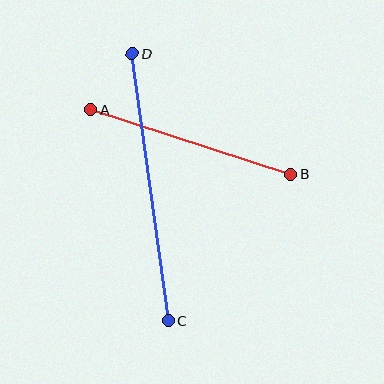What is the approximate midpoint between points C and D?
The midpoint is at approximately (150, 187) pixels.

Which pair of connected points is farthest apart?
Points C and D are farthest apart.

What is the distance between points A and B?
The distance is approximately 210 pixels.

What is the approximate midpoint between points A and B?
The midpoint is at approximately (191, 142) pixels.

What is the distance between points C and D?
The distance is approximately 269 pixels.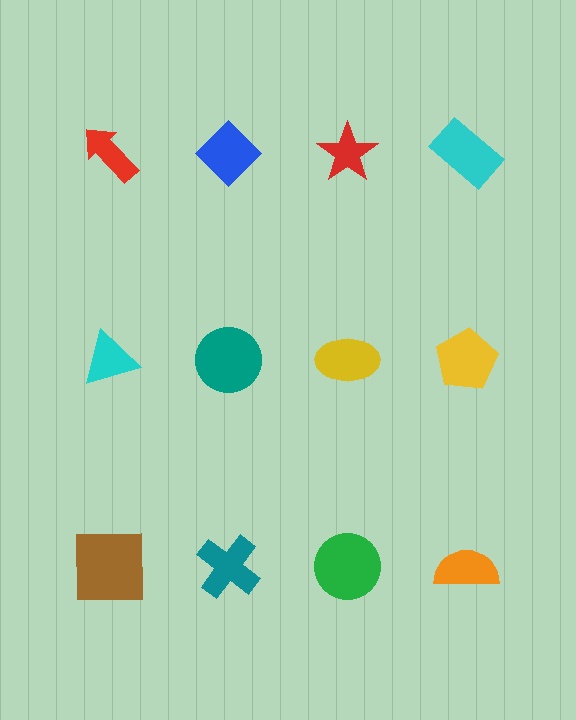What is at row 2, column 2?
A teal circle.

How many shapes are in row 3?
4 shapes.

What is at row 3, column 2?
A teal cross.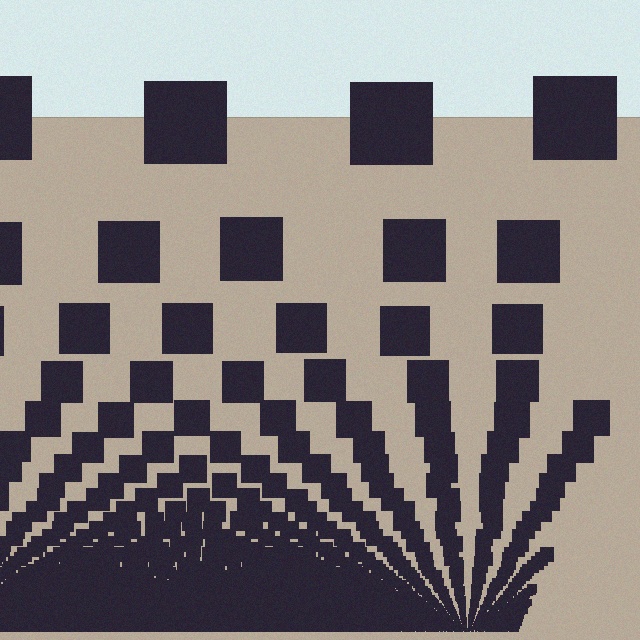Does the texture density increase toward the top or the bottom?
Density increases toward the bottom.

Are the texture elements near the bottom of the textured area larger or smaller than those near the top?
Smaller. The gradient is inverted — elements near the bottom are smaller and denser.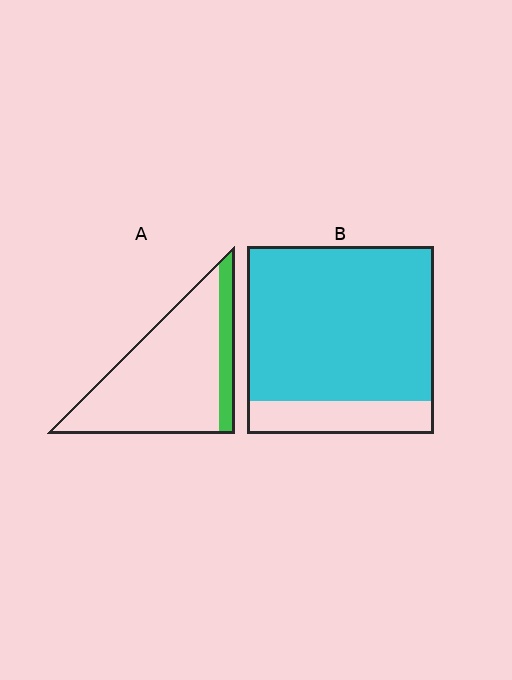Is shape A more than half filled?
No.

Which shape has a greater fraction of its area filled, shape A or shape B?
Shape B.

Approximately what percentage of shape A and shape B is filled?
A is approximately 15% and B is approximately 80%.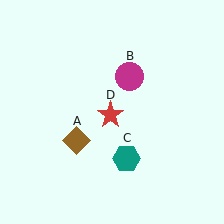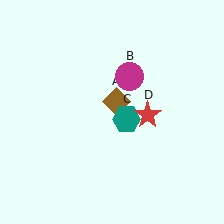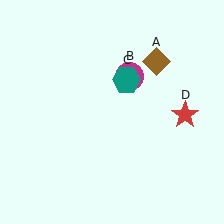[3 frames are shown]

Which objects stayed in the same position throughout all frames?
Magenta circle (object B) remained stationary.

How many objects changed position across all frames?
3 objects changed position: brown diamond (object A), teal hexagon (object C), red star (object D).